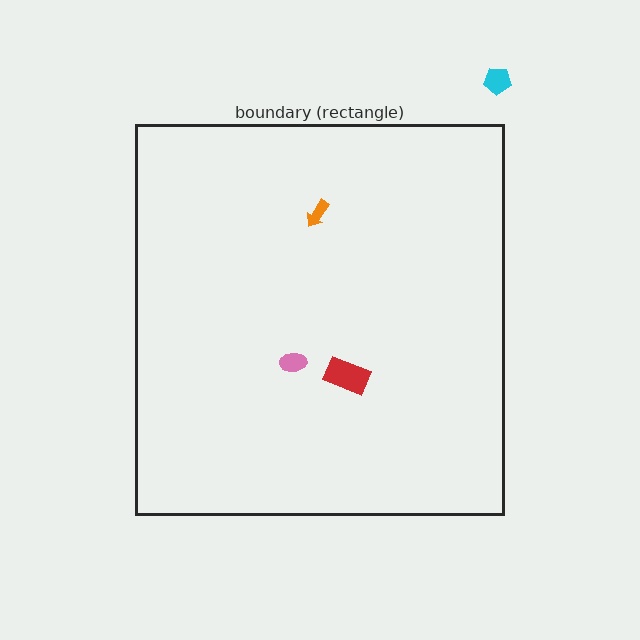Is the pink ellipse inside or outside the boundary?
Inside.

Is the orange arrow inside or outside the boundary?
Inside.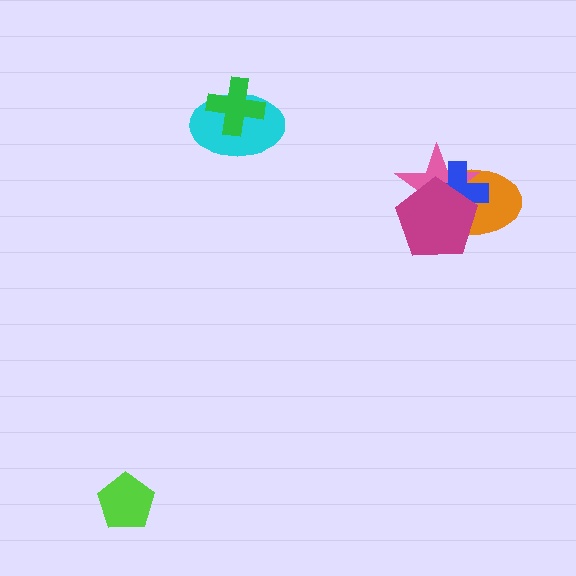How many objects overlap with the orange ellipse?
3 objects overlap with the orange ellipse.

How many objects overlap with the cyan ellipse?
1 object overlaps with the cyan ellipse.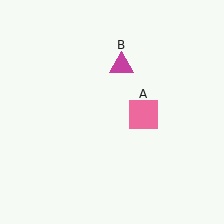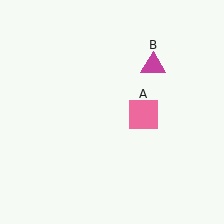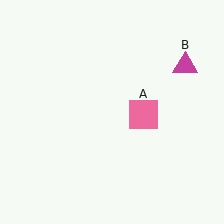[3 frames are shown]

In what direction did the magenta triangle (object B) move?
The magenta triangle (object B) moved right.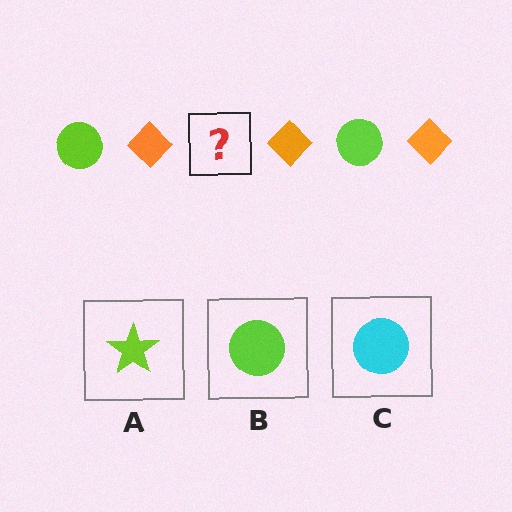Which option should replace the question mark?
Option B.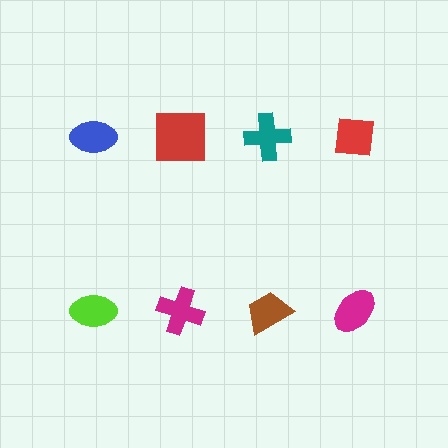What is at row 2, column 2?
A magenta cross.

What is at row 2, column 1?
A lime ellipse.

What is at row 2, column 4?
A magenta ellipse.